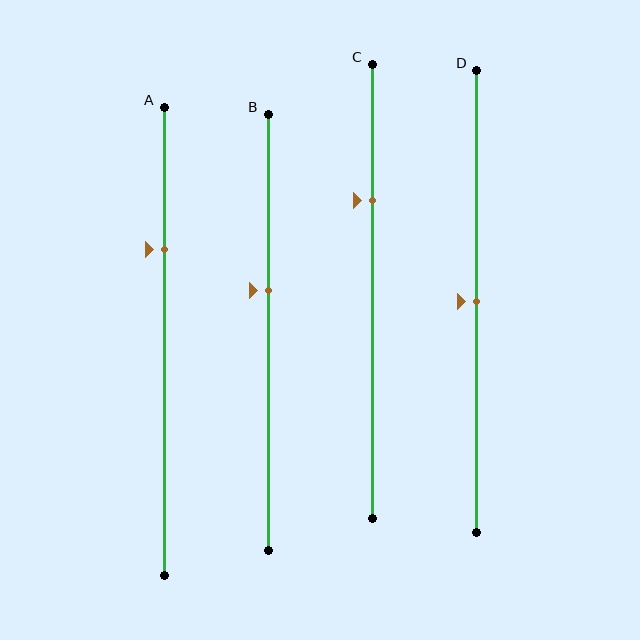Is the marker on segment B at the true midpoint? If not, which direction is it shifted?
No, the marker on segment B is shifted upward by about 10% of the segment length.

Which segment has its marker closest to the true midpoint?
Segment D has its marker closest to the true midpoint.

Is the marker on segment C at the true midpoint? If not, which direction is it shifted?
No, the marker on segment C is shifted upward by about 20% of the segment length.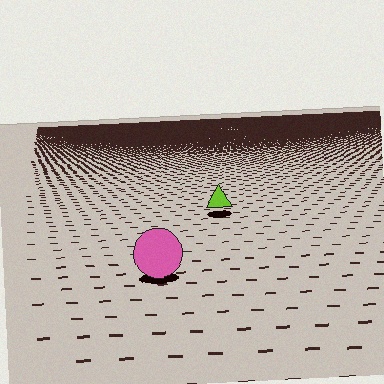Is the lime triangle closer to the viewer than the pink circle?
No. The pink circle is closer — you can tell from the texture gradient: the ground texture is coarser near it.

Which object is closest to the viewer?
The pink circle is closest. The texture marks near it are larger and more spread out.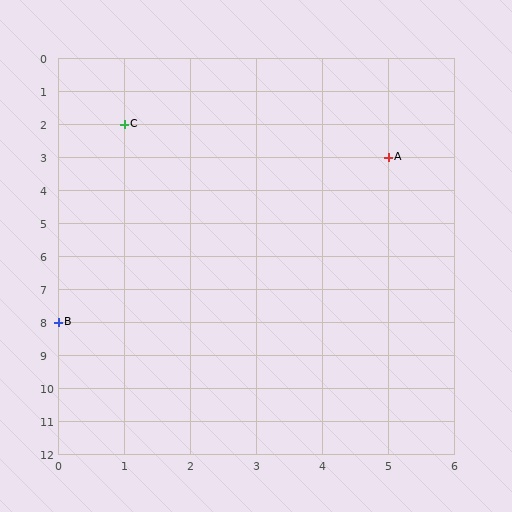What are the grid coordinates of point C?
Point C is at grid coordinates (1, 2).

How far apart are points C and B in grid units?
Points C and B are 1 column and 6 rows apart (about 6.1 grid units diagonally).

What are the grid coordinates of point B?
Point B is at grid coordinates (0, 8).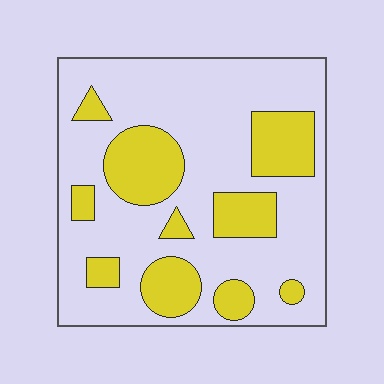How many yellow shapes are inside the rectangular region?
10.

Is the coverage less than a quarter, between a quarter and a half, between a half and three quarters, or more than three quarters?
Between a quarter and a half.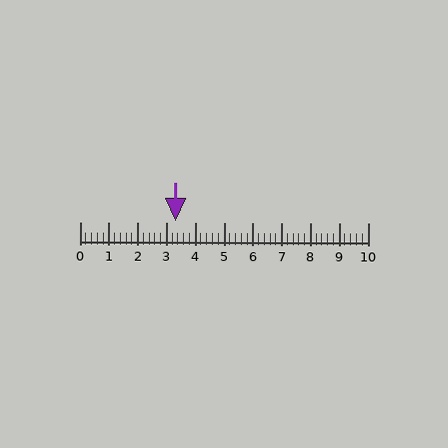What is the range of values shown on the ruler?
The ruler shows values from 0 to 10.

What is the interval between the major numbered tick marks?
The major tick marks are spaced 1 units apart.